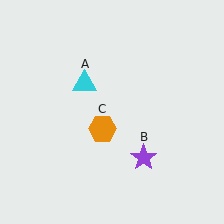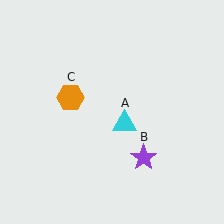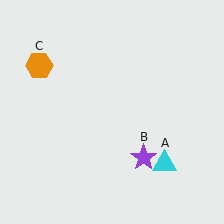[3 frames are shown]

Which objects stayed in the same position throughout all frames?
Purple star (object B) remained stationary.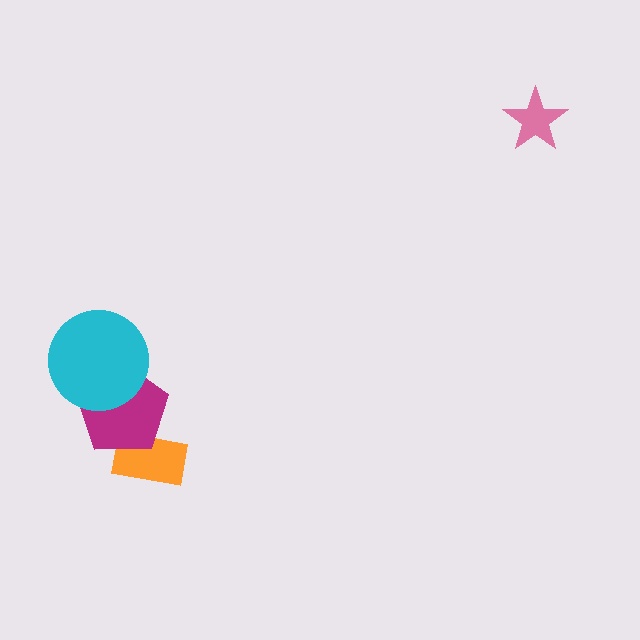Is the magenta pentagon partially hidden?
Yes, it is partially covered by another shape.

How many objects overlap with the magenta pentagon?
2 objects overlap with the magenta pentagon.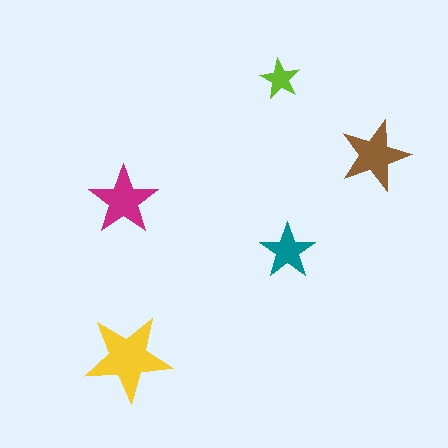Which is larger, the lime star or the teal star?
The teal one.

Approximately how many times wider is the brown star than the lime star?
About 2 times wider.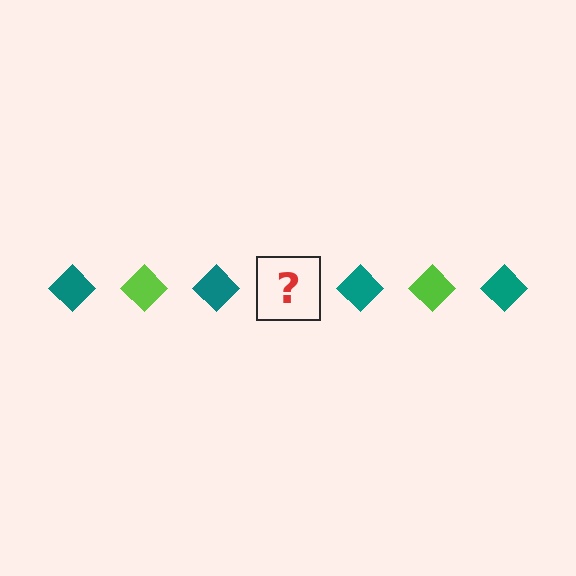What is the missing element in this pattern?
The missing element is a lime diamond.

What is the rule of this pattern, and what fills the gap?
The rule is that the pattern cycles through teal, lime diamonds. The gap should be filled with a lime diamond.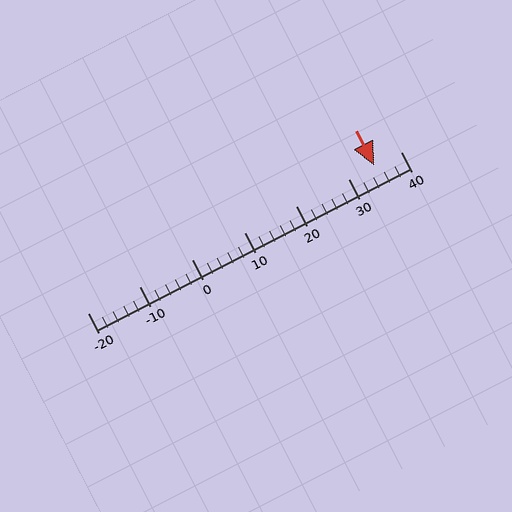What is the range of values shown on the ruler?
The ruler shows values from -20 to 40.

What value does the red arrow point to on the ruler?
The red arrow points to approximately 35.